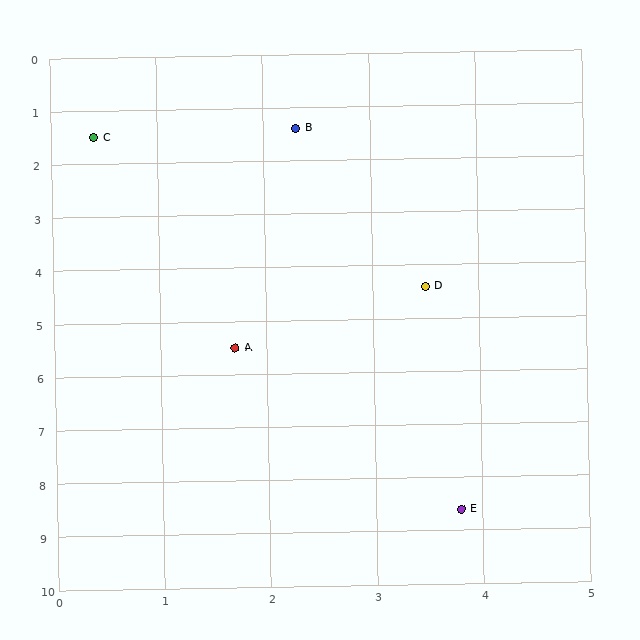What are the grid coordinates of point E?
Point E is at approximately (3.8, 8.6).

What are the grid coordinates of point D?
Point D is at approximately (3.5, 4.4).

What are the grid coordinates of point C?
Point C is at approximately (0.4, 1.5).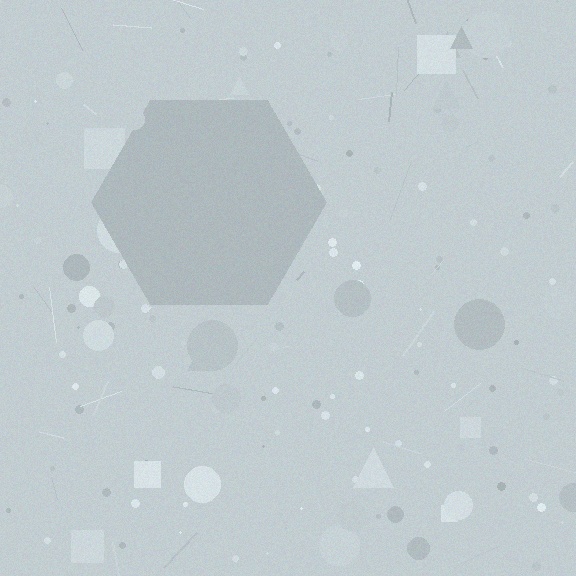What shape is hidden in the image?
A hexagon is hidden in the image.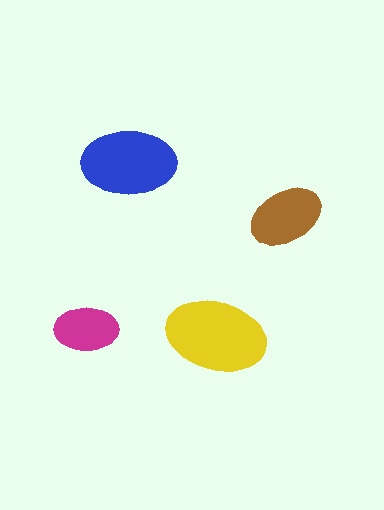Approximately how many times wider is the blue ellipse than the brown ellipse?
About 1.5 times wider.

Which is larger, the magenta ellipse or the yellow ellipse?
The yellow one.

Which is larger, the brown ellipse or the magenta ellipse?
The brown one.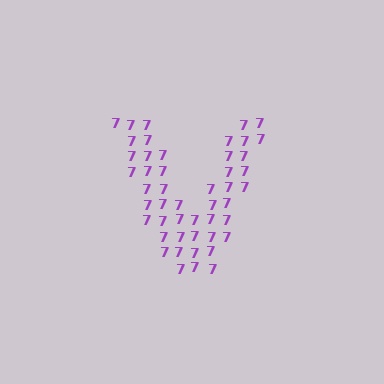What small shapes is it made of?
It is made of small digit 7's.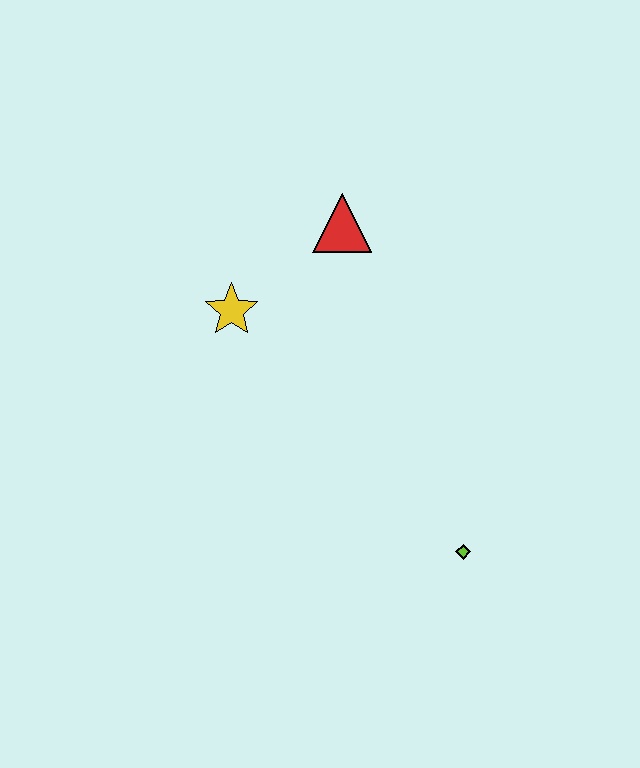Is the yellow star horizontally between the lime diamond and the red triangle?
No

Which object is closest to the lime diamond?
The yellow star is closest to the lime diamond.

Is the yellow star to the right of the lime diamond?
No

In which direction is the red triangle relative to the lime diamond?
The red triangle is above the lime diamond.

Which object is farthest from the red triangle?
The lime diamond is farthest from the red triangle.